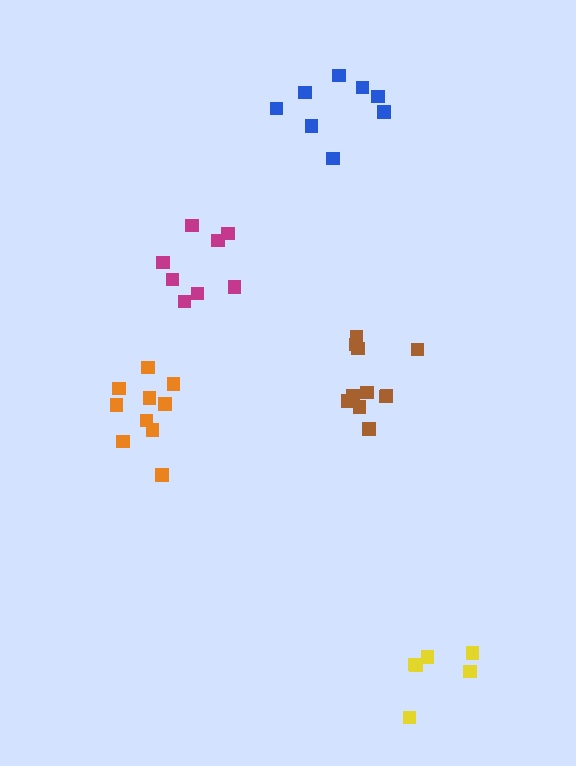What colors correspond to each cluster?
The clusters are colored: brown, blue, yellow, orange, magenta.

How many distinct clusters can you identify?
There are 5 distinct clusters.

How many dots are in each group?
Group 1: 11 dots, Group 2: 8 dots, Group 3: 6 dots, Group 4: 10 dots, Group 5: 8 dots (43 total).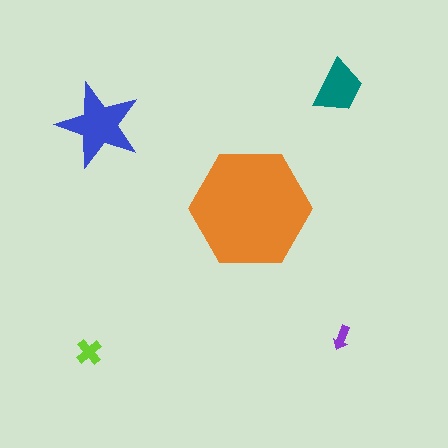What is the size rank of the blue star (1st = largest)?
2nd.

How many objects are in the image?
There are 5 objects in the image.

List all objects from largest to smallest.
The orange hexagon, the blue star, the teal trapezoid, the lime cross, the purple arrow.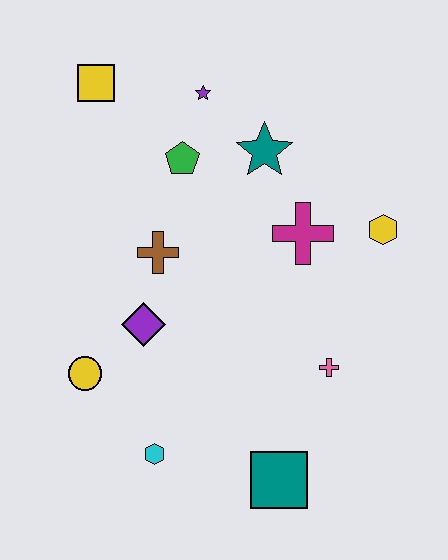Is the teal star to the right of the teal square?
No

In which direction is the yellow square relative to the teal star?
The yellow square is to the left of the teal star.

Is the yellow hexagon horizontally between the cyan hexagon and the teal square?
No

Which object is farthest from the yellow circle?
The yellow hexagon is farthest from the yellow circle.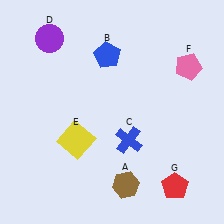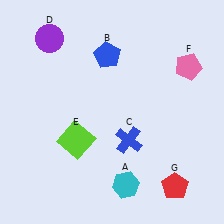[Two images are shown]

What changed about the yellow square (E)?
In Image 1, E is yellow. In Image 2, it changed to lime.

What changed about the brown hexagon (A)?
In Image 1, A is brown. In Image 2, it changed to cyan.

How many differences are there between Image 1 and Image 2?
There are 2 differences between the two images.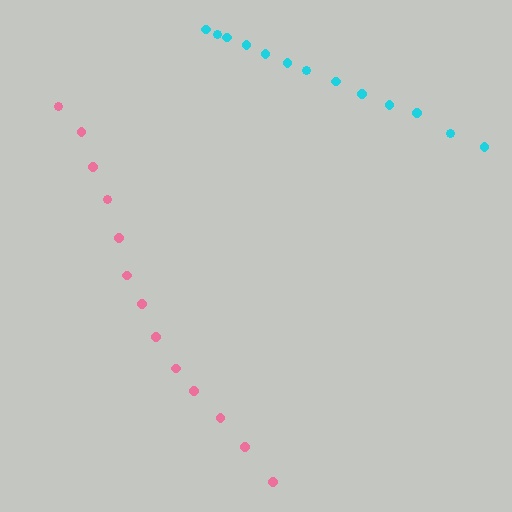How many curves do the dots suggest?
There are 2 distinct paths.